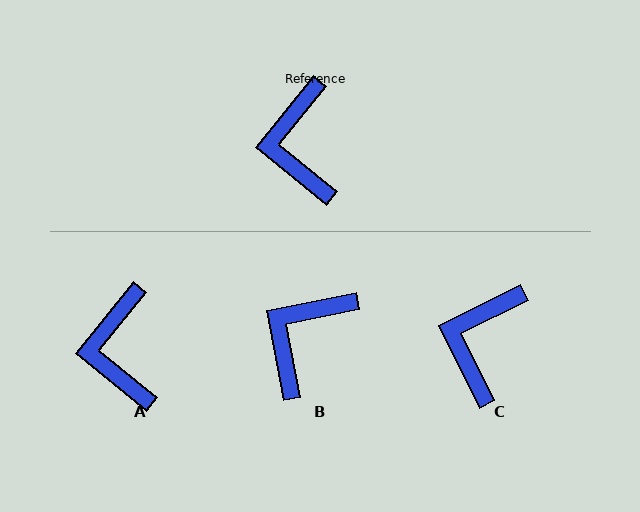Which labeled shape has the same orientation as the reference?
A.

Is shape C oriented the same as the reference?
No, it is off by about 24 degrees.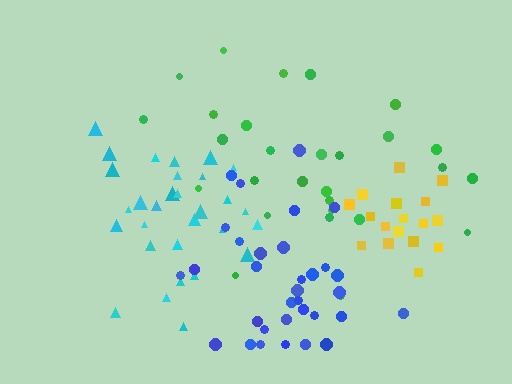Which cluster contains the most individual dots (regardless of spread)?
Blue (33).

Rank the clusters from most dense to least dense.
yellow, cyan, blue, green.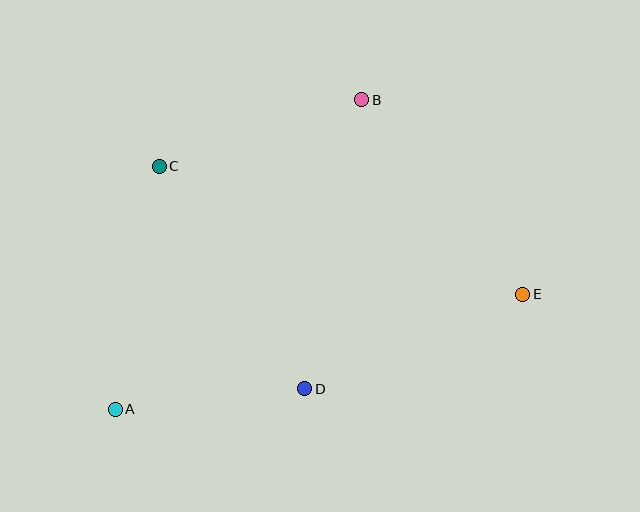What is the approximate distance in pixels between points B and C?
The distance between B and C is approximately 213 pixels.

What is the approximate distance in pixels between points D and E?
The distance between D and E is approximately 237 pixels.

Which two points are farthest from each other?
Points A and E are farthest from each other.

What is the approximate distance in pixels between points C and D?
The distance between C and D is approximately 266 pixels.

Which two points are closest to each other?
Points A and D are closest to each other.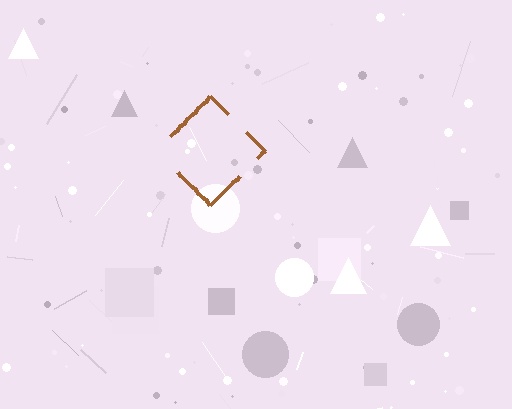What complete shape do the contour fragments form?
The contour fragments form a diamond.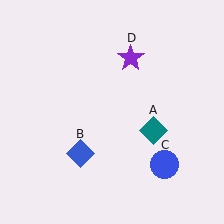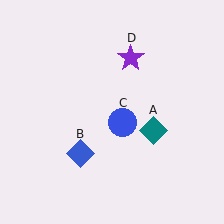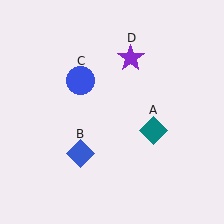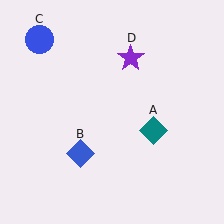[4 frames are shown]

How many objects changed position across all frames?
1 object changed position: blue circle (object C).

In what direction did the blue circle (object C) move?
The blue circle (object C) moved up and to the left.